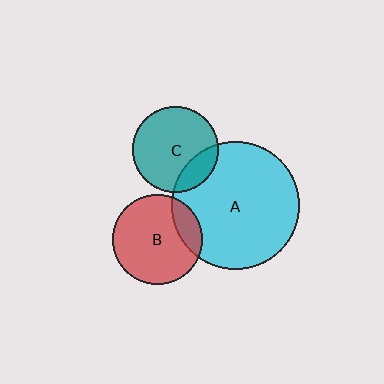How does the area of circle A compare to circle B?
Approximately 2.0 times.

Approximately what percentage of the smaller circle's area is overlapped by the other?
Approximately 15%.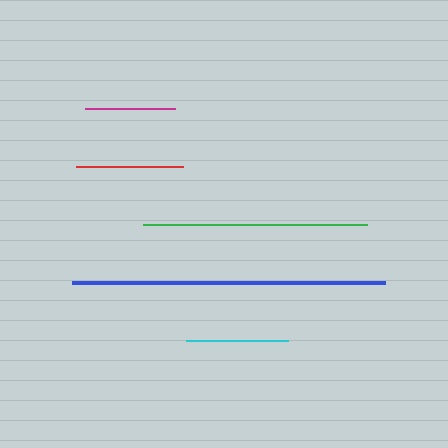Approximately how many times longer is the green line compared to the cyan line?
The green line is approximately 2.2 times the length of the cyan line.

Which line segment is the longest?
The blue line is the longest at approximately 313 pixels.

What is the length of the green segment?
The green segment is approximately 224 pixels long.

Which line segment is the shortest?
The magenta line is the shortest at approximately 90 pixels.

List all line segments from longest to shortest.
From longest to shortest: blue, green, red, cyan, magenta.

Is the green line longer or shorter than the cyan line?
The green line is longer than the cyan line.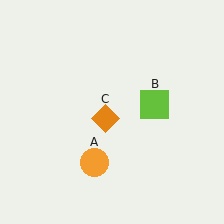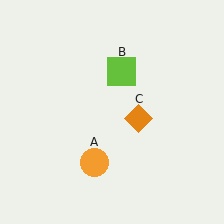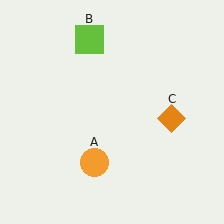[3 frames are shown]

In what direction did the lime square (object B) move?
The lime square (object B) moved up and to the left.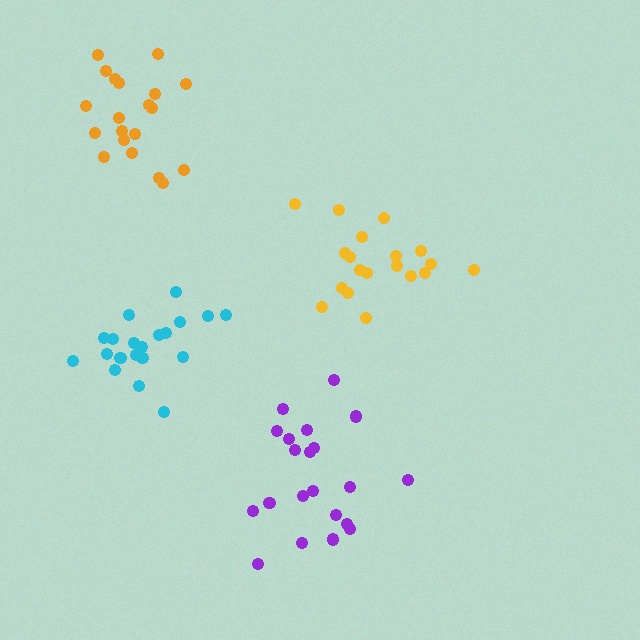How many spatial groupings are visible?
There are 4 spatial groupings.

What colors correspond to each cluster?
The clusters are colored: purple, cyan, yellow, orange.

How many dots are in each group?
Group 1: 21 dots, Group 2: 20 dots, Group 3: 19 dots, Group 4: 20 dots (80 total).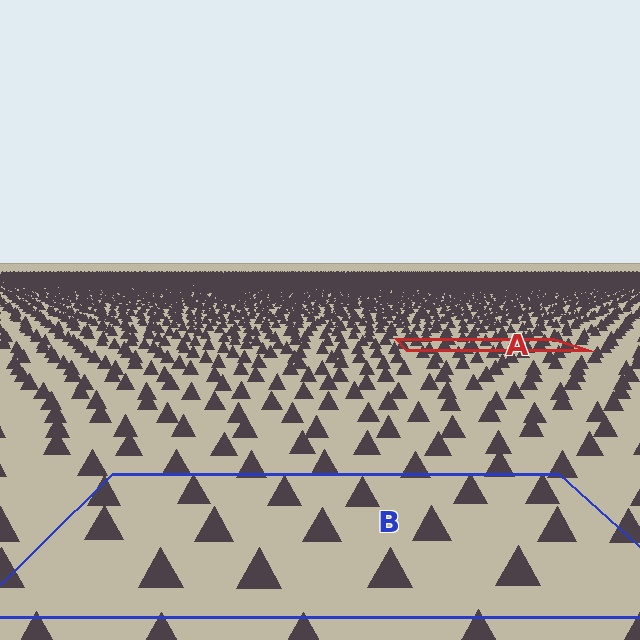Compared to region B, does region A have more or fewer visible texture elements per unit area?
Region A has more texture elements per unit area — they are packed more densely because it is farther away.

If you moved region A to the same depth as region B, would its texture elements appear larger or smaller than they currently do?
They would appear larger. At a closer depth, the same texture elements are projected at a bigger on-screen size.